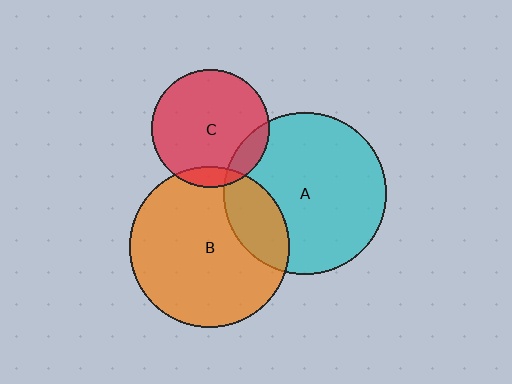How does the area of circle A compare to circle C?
Approximately 1.9 times.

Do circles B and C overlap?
Yes.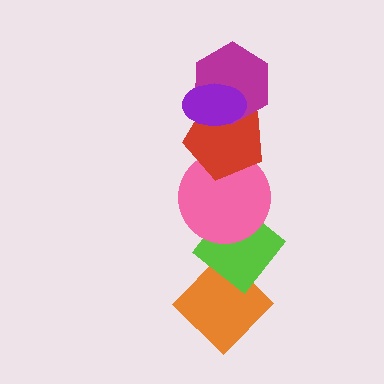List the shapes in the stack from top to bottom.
From top to bottom: the purple ellipse, the magenta hexagon, the red pentagon, the pink circle, the lime diamond, the orange diamond.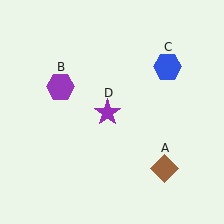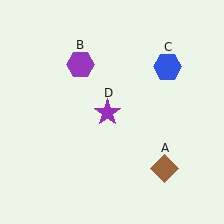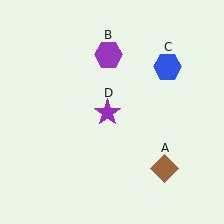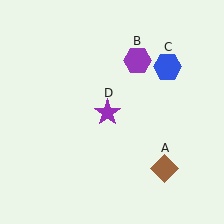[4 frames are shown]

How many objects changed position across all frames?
1 object changed position: purple hexagon (object B).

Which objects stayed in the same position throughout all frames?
Brown diamond (object A) and blue hexagon (object C) and purple star (object D) remained stationary.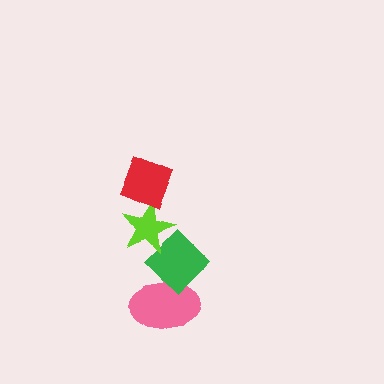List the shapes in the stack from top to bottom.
From top to bottom: the red diamond, the lime star, the green diamond, the pink ellipse.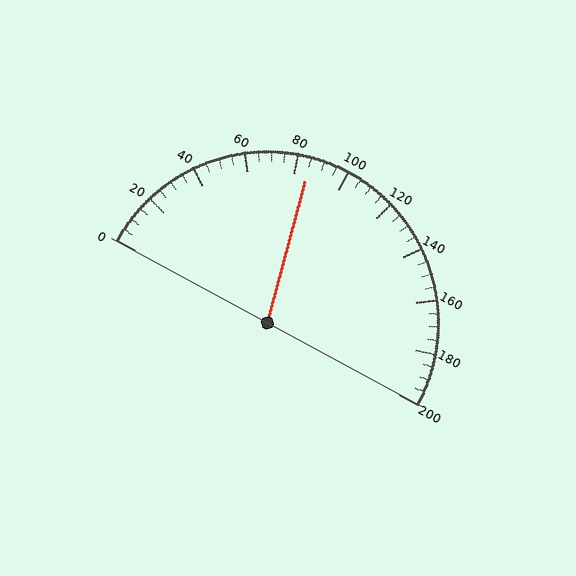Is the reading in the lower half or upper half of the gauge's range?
The reading is in the lower half of the range (0 to 200).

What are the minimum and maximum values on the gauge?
The gauge ranges from 0 to 200.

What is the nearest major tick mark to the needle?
The nearest major tick mark is 80.